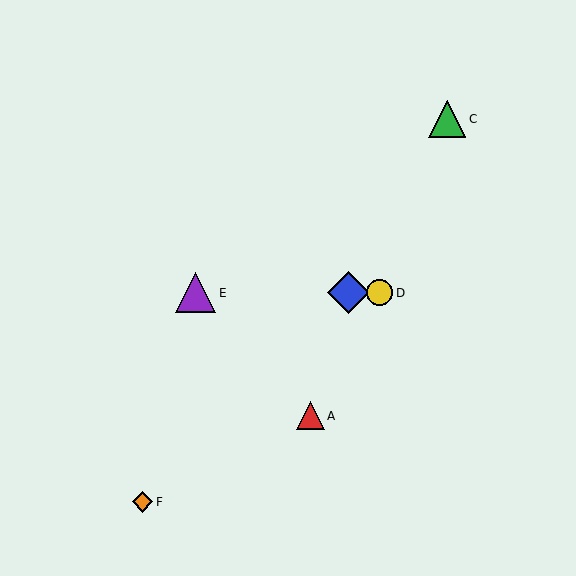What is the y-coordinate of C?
Object C is at y≈119.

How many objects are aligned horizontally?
3 objects (B, D, E) are aligned horizontally.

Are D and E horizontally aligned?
Yes, both are at y≈293.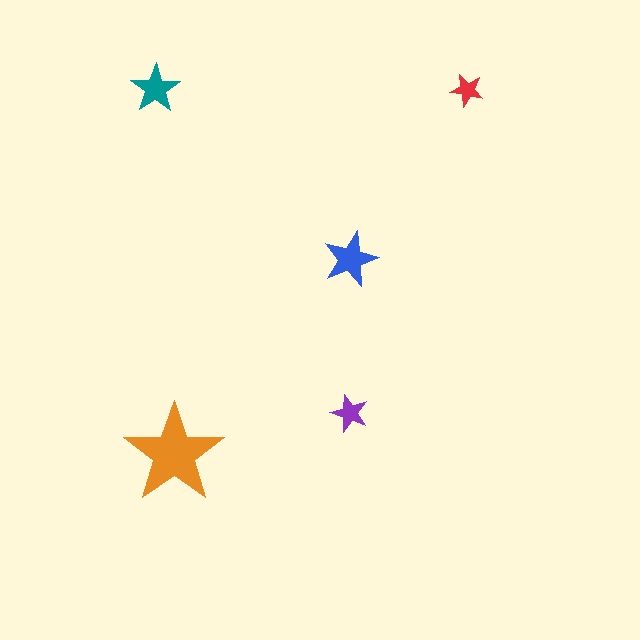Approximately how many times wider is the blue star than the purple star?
About 1.5 times wider.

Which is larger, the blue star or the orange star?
The orange one.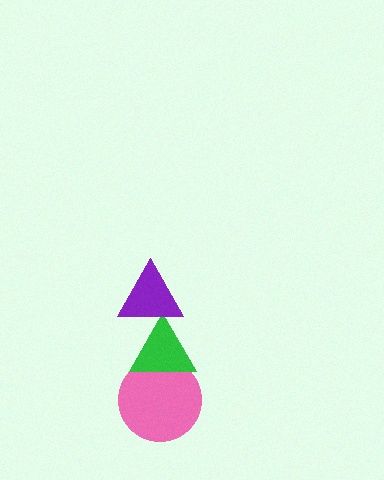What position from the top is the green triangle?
The green triangle is 2nd from the top.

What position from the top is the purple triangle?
The purple triangle is 1st from the top.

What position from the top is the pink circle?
The pink circle is 3rd from the top.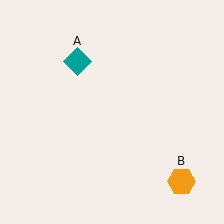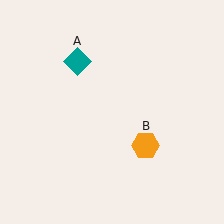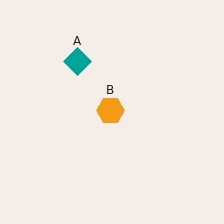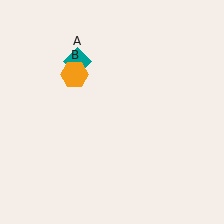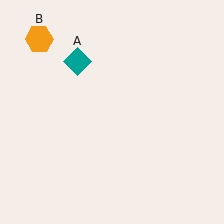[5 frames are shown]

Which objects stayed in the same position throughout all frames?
Teal diamond (object A) remained stationary.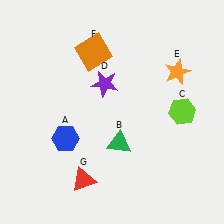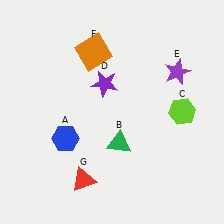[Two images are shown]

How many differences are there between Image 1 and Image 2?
There is 1 difference between the two images.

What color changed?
The star (E) changed from orange in Image 1 to purple in Image 2.